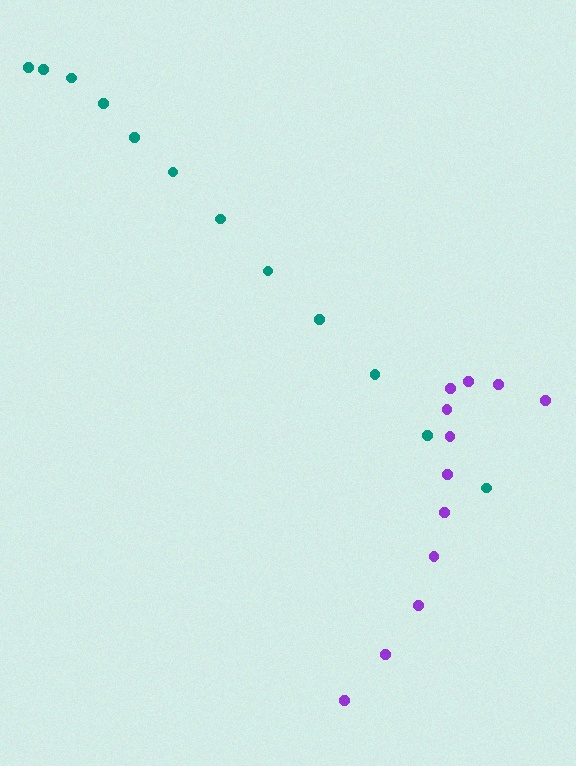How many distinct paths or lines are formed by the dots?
There are 2 distinct paths.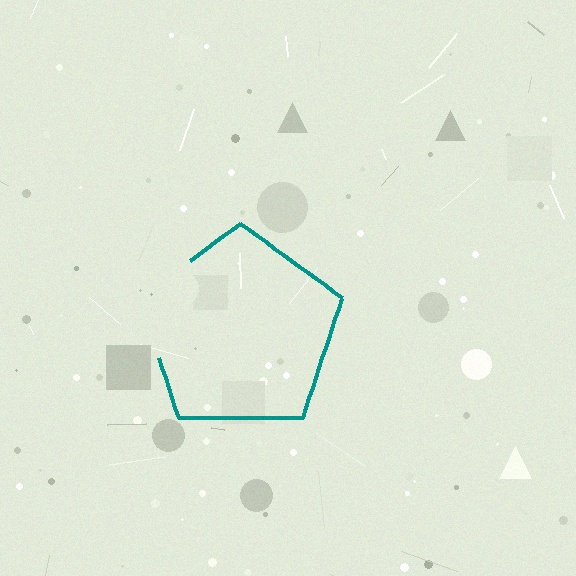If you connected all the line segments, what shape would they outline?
They would outline a pentagon.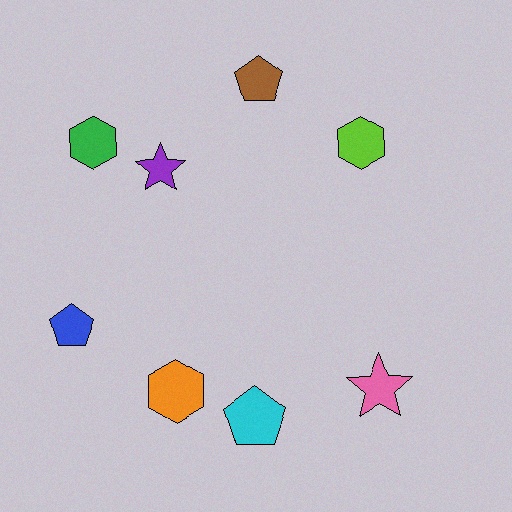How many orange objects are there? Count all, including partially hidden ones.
There is 1 orange object.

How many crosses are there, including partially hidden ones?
There are no crosses.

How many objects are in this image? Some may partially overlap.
There are 8 objects.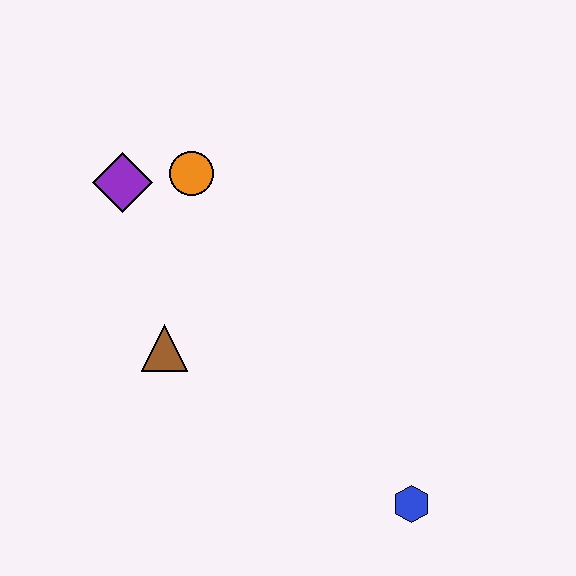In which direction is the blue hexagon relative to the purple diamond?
The blue hexagon is below the purple diamond.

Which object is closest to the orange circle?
The purple diamond is closest to the orange circle.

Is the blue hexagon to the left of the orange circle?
No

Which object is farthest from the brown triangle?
The blue hexagon is farthest from the brown triangle.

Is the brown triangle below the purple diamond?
Yes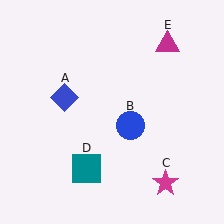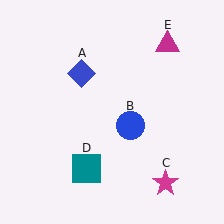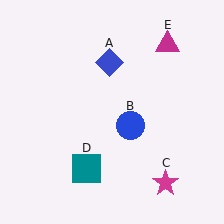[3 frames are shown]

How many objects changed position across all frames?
1 object changed position: blue diamond (object A).